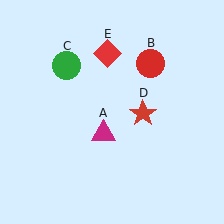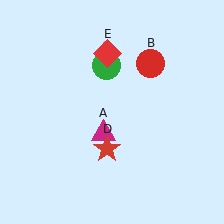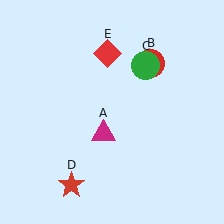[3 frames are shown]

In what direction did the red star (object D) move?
The red star (object D) moved down and to the left.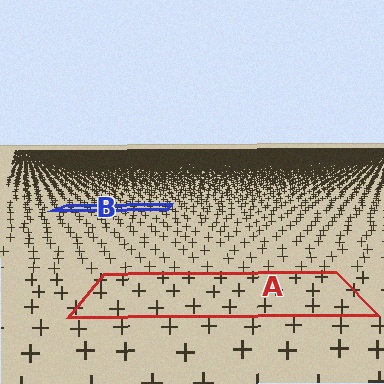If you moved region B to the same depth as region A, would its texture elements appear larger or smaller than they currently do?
They would appear larger. At a closer depth, the same texture elements are projected at a bigger on-screen size.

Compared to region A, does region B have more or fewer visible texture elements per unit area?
Region B has more texture elements per unit area — they are packed more densely because it is farther away.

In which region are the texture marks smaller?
The texture marks are smaller in region B, because it is farther away.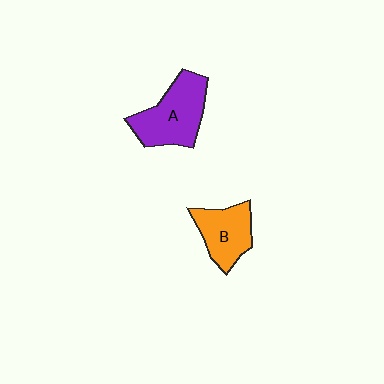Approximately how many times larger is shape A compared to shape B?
Approximately 1.4 times.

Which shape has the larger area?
Shape A (purple).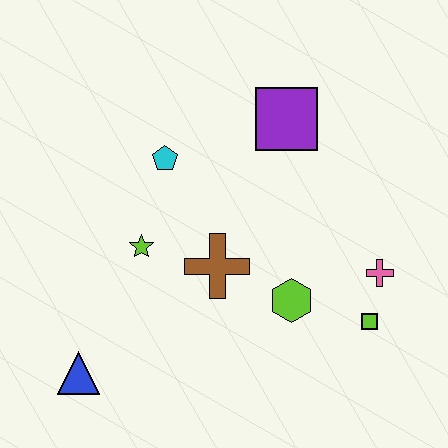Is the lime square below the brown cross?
Yes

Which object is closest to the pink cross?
The lime square is closest to the pink cross.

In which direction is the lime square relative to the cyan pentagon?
The lime square is to the right of the cyan pentagon.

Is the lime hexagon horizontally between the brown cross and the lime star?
No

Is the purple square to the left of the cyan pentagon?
No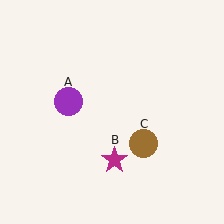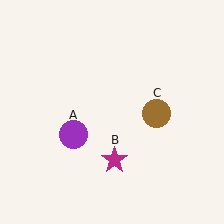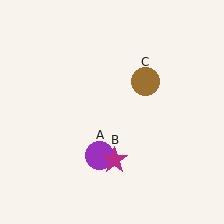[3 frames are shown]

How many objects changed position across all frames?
2 objects changed position: purple circle (object A), brown circle (object C).